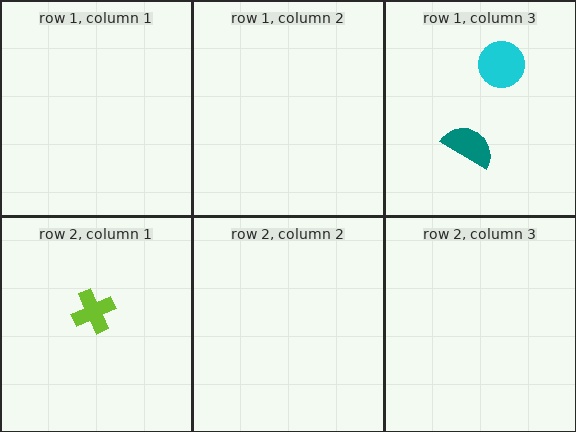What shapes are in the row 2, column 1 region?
The lime cross.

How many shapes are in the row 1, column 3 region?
2.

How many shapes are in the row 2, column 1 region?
1.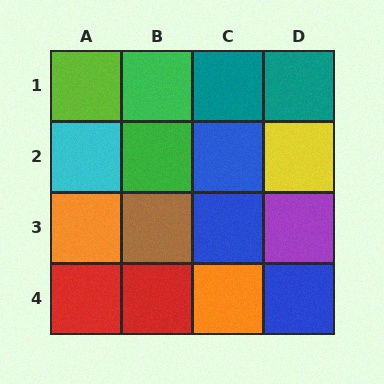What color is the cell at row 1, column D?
Teal.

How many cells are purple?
1 cell is purple.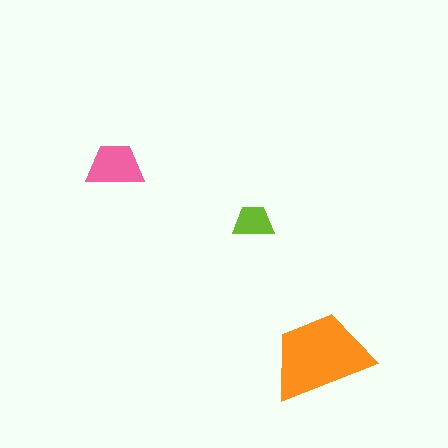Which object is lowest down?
The orange trapezoid is bottommost.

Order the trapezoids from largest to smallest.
the orange one, the pink one, the lime one.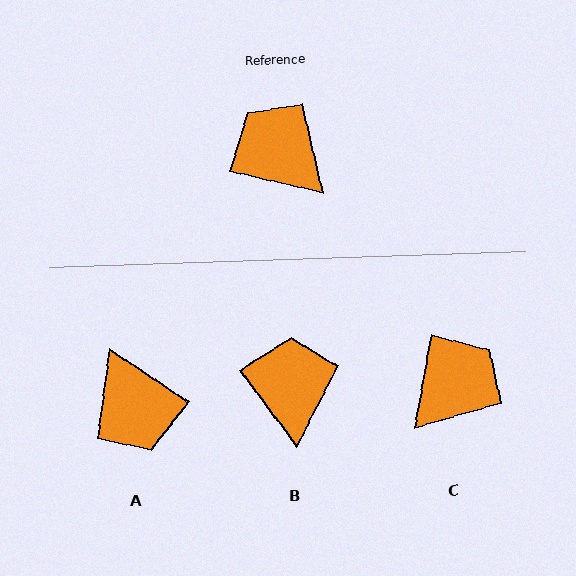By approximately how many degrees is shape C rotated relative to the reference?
Approximately 87 degrees clockwise.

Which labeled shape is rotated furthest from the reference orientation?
A, about 159 degrees away.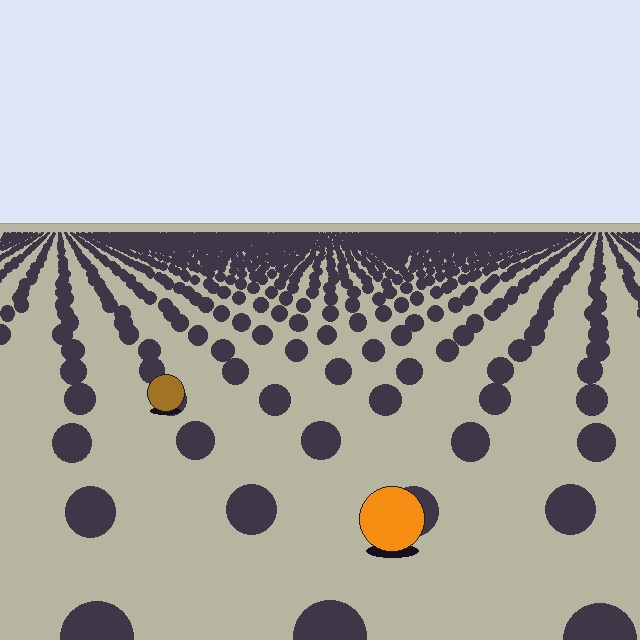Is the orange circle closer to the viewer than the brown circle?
Yes. The orange circle is closer — you can tell from the texture gradient: the ground texture is coarser near it.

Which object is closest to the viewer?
The orange circle is closest. The texture marks near it are larger and more spread out.